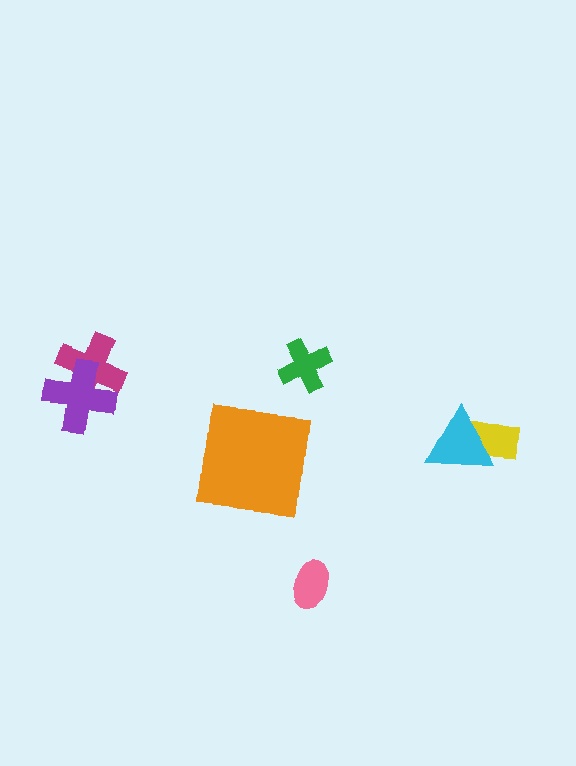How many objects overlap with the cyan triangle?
1 object overlaps with the cyan triangle.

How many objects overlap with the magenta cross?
1 object overlaps with the magenta cross.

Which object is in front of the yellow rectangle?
The cyan triangle is in front of the yellow rectangle.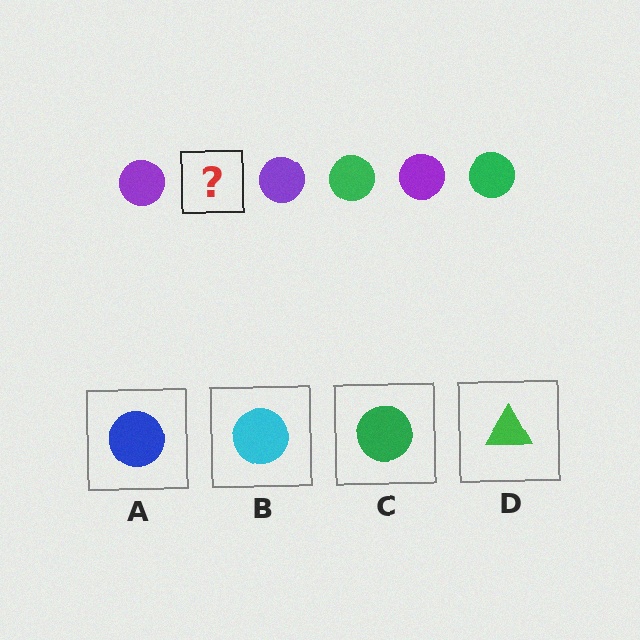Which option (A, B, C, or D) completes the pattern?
C.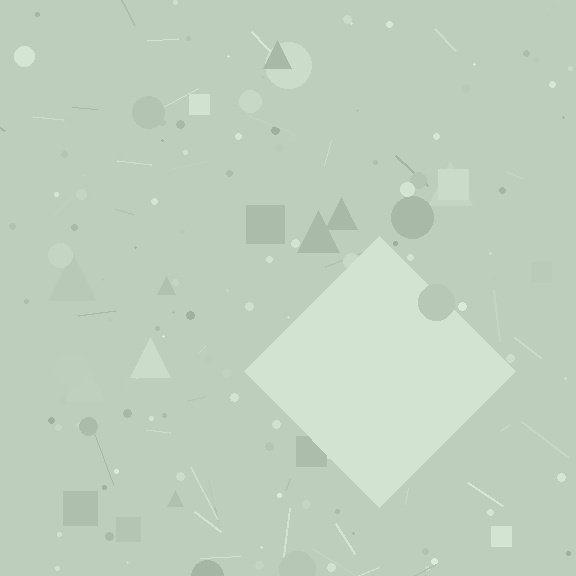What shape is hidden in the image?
A diamond is hidden in the image.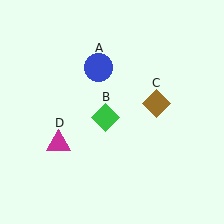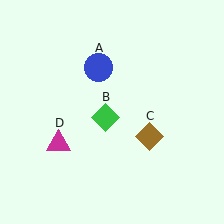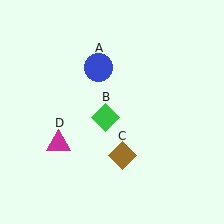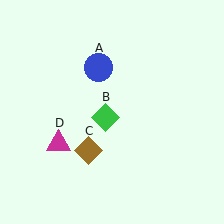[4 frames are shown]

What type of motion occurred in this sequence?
The brown diamond (object C) rotated clockwise around the center of the scene.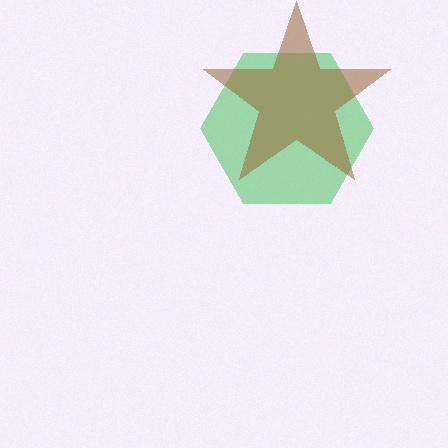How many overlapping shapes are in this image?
There are 2 overlapping shapes in the image.